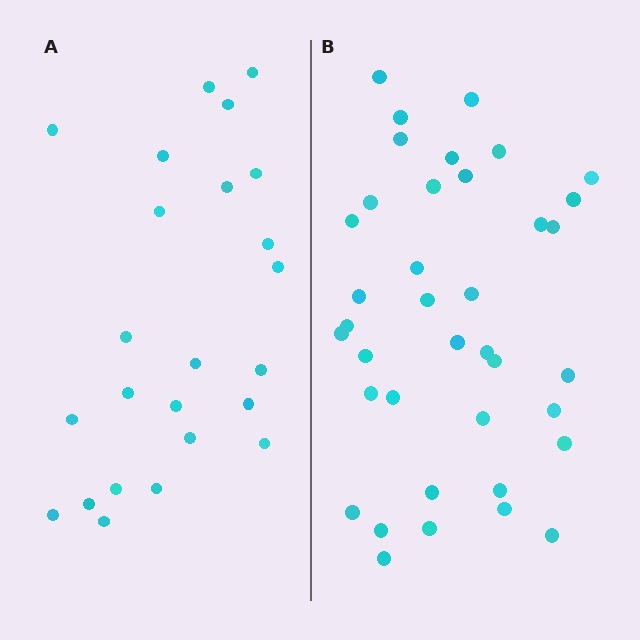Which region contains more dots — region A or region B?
Region B (the right region) has more dots.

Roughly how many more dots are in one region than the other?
Region B has approximately 15 more dots than region A.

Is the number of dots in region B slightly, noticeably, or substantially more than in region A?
Region B has substantially more. The ratio is roughly 1.6 to 1.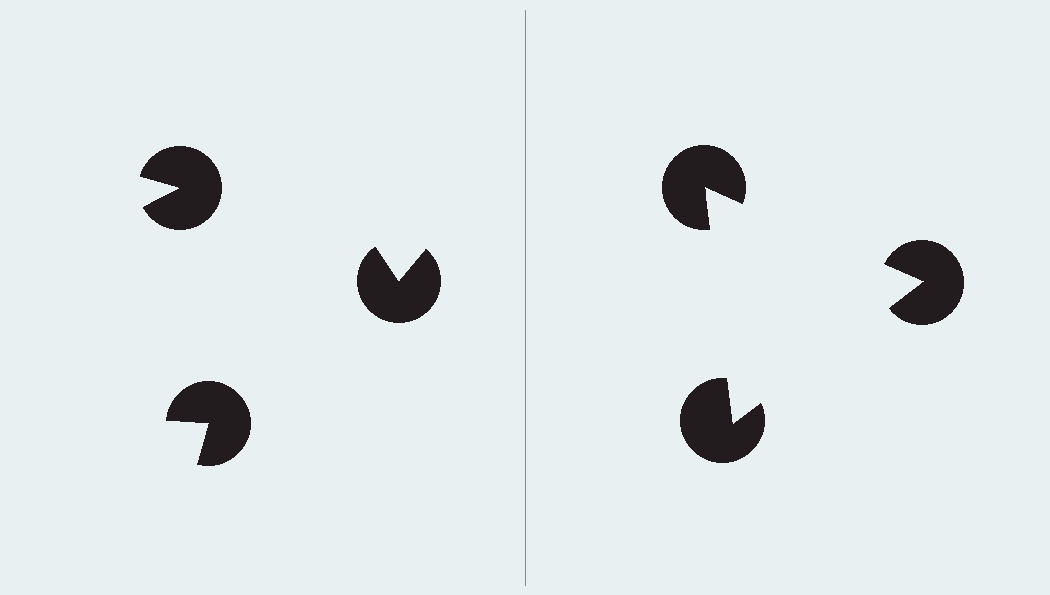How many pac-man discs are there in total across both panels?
6 — 3 on each side.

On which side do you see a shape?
An illusory triangle appears on the right side. On the left side the wedge cuts are rotated, so no coherent shape forms.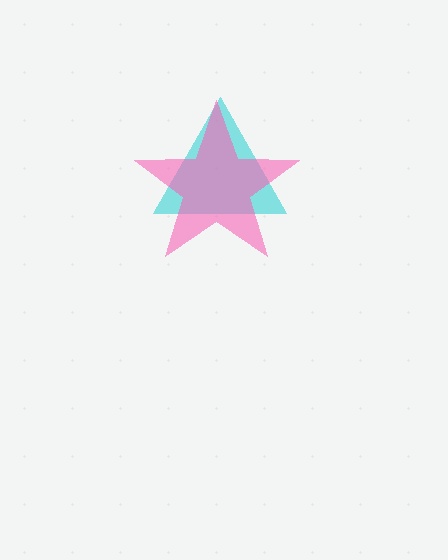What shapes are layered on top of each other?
The layered shapes are: a cyan triangle, a pink star.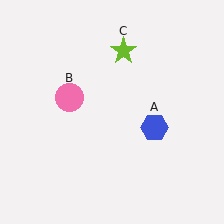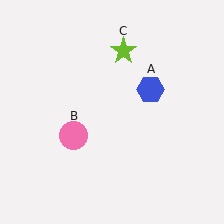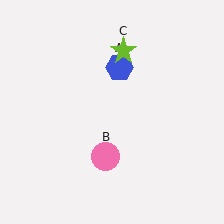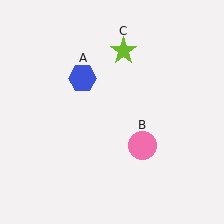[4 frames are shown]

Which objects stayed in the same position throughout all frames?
Lime star (object C) remained stationary.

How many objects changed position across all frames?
2 objects changed position: blue hexagon (object A), pink circle (object B).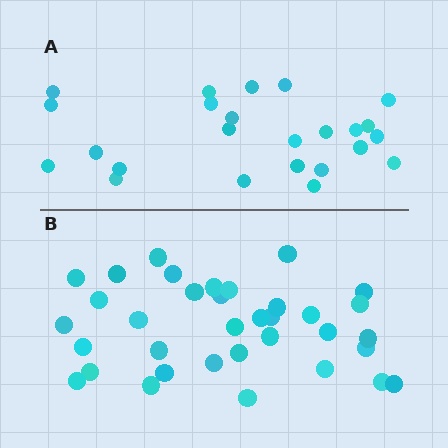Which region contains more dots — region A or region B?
Region B (the bottom region) has more dots.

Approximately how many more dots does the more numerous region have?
Region B has roughly 12 or so more dots than region A.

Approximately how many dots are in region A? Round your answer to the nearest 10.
About 20 dots. (The exact count is 24, which rounds to 20.)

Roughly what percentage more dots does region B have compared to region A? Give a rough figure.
About 45% more.